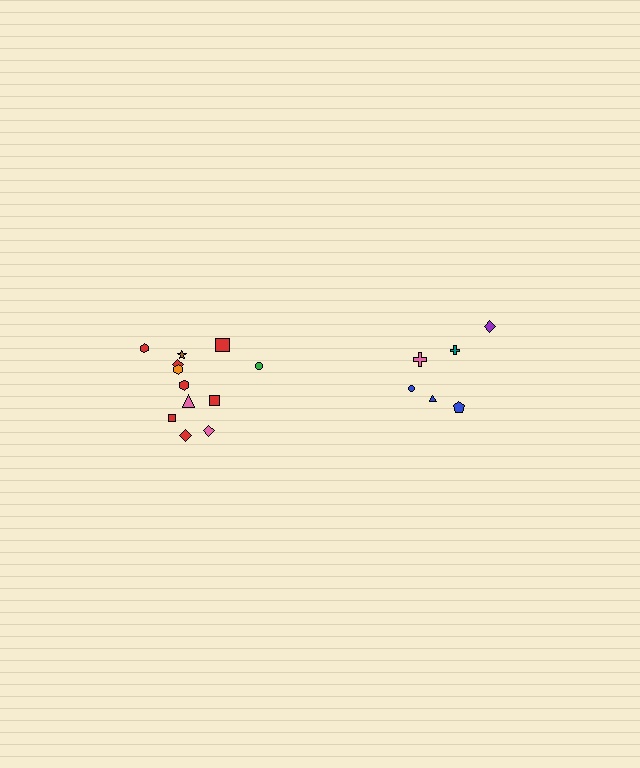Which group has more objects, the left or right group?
The left group.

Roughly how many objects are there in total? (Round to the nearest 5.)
Roughly 20 objects in total.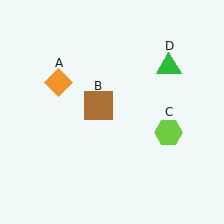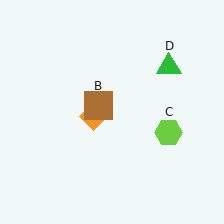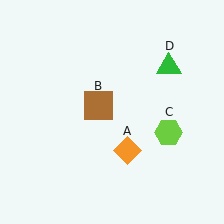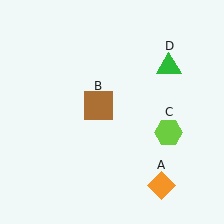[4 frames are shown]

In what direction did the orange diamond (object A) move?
The orange diamond (object A) moved down and to the right.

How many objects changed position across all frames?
1 object changed position: orange diamond (object A).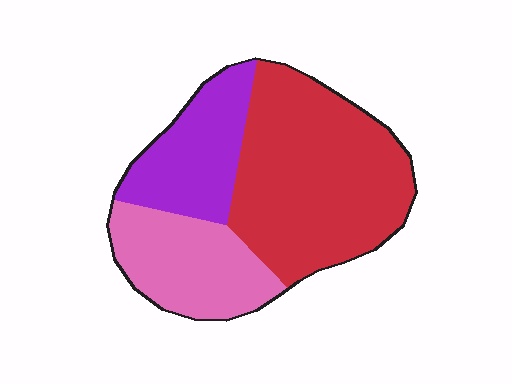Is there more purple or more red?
Red.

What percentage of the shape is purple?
Purple covers around 25% of the shape.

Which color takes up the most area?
Red, at roughly 50%.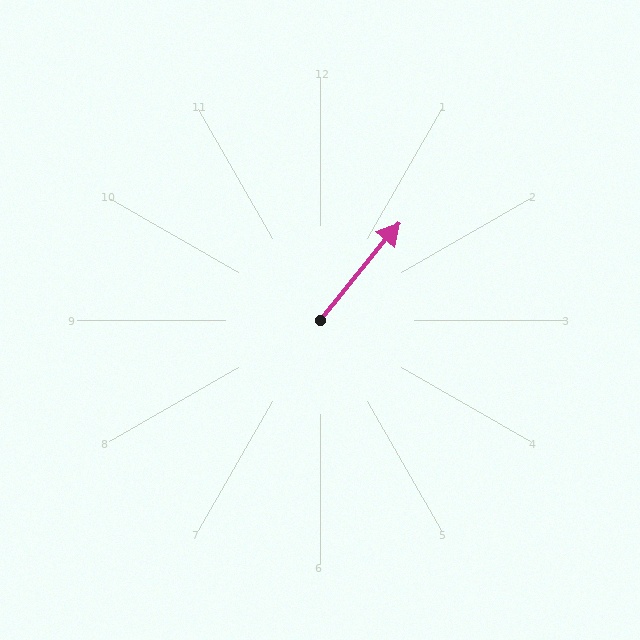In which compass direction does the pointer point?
Northeast.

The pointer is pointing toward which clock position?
Roughly 1 o'clock.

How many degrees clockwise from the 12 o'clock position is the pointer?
Approximately 39 degrees.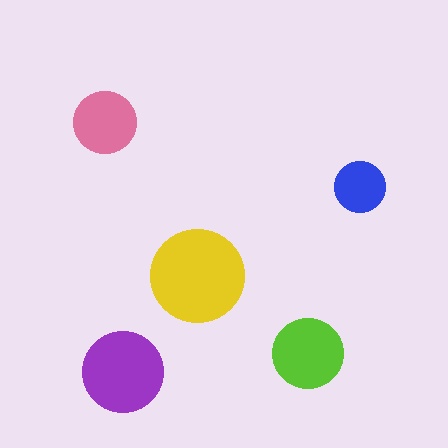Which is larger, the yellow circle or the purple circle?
The yellow one.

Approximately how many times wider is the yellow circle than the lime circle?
About 1.5 times wider.